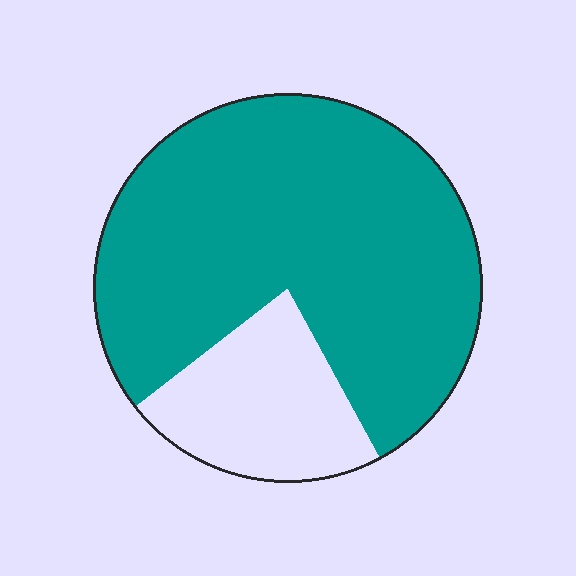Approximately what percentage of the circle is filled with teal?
Approximately 80%.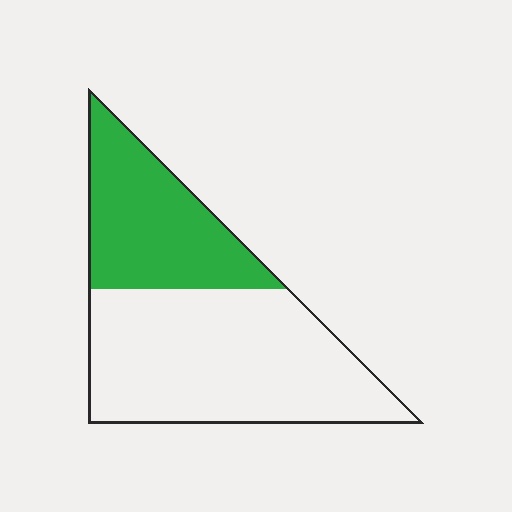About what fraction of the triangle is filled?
About three eighths (3/8).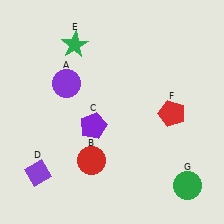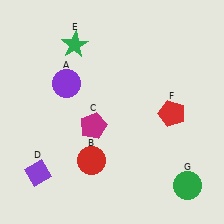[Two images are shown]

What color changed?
The pentagon (C) changed from purple in Image 1 to magenta in Image 2.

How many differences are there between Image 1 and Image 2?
There is 1 difference between the two images.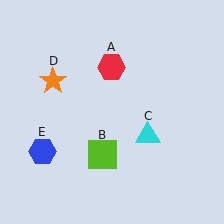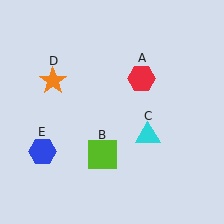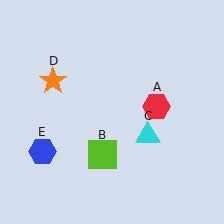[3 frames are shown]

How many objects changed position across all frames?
1 object changed position: red hexagon (object A).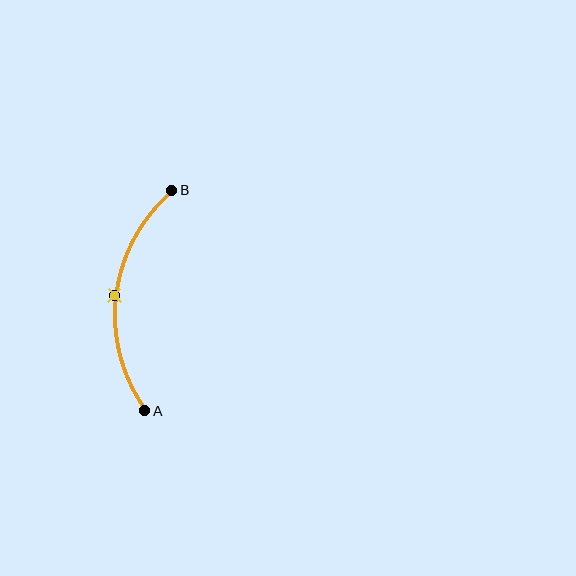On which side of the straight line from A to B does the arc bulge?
The arc bulges to the left of the straight line connecting A and B.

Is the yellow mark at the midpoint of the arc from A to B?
Yes. The yellow mark lies on the arc at equal arc-length from both A and B — it is the arc midpoint.